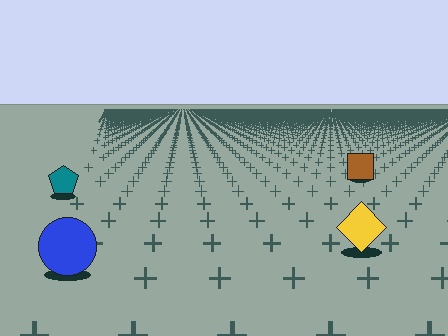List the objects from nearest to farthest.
From nearest to farthest: the blue circle, the yellow diamond, the teal pentagon, the brown square.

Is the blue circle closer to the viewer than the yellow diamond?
Yes. The blue circle is closer — you can tell from the texture gradient: the ground texture is coarser near it.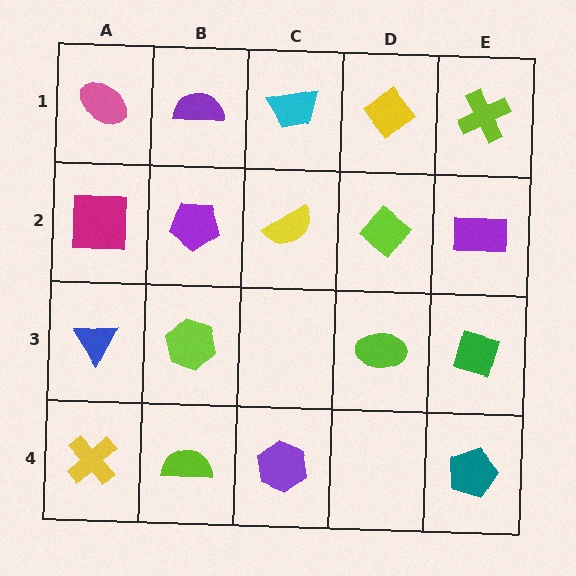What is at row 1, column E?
A lime cross.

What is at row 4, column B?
A lime semicircle.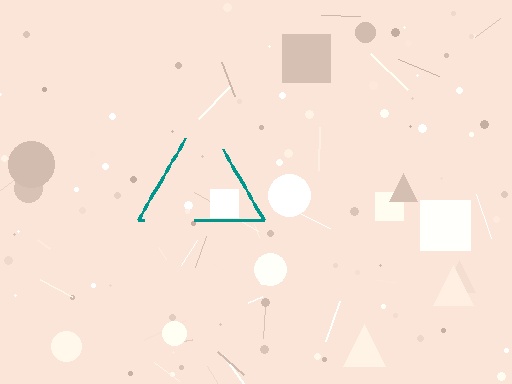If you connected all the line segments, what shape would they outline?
They would outline a triangle.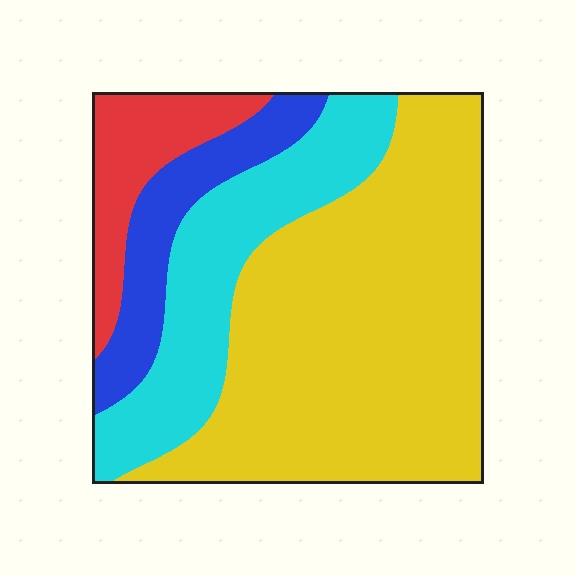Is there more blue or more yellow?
Yellow.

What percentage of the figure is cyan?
Cyan covers 22% of the figure.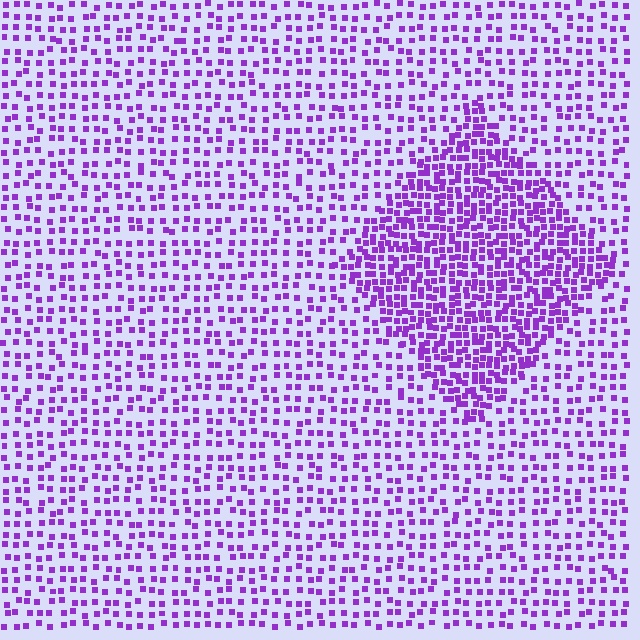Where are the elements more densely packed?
The elements are more densely packed inside the diamond boundary.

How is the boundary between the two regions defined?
The boundary is defined by a change in element density (approximately 2.1x ratio). All elements are the same color, size, and shape.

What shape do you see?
I see a diamond.